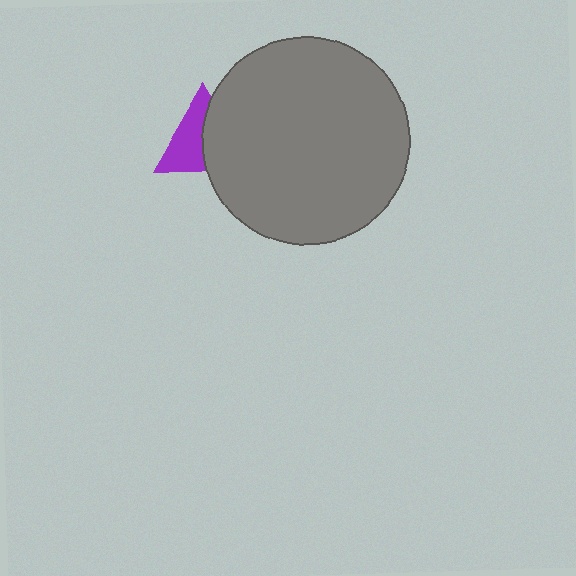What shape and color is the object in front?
The object in front is a gray circle.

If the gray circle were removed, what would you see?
You would see the complete purple triangle.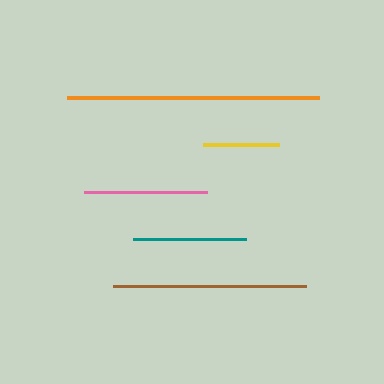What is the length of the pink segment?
The pink segment is approximately 123 pixels long.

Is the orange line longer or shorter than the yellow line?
The orange line is longer than the yellow line.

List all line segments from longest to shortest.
From longest to shortest: orange, brown, pink, teal, yellow.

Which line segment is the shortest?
The yellow line is the shortest at approximately 76 pixels.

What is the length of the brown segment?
The brown segment is approximately 193 pixels long.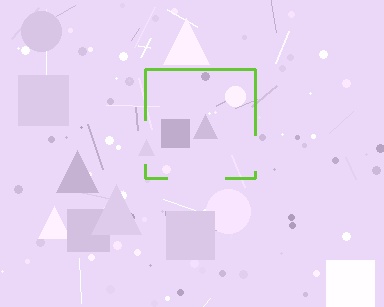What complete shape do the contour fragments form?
The contour fragments form a square.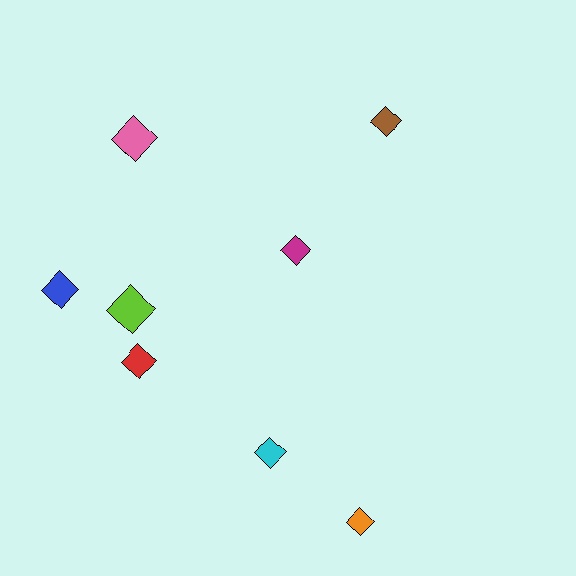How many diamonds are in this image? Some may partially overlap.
There are 8 diamonds.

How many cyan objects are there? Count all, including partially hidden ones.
There is 1 cyan object.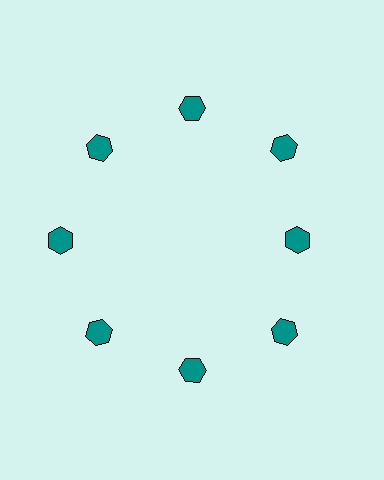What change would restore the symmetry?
The symmetry would be restored by moving it outward, back onto the ring so that all 8 hexagons sit at equal angles and equal distance from the center.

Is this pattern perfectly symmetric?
No. The 8 teal hexagons are arranged in a ring, but one element near the 3 o'clock position is pulled inward toward the center, breaking the 8-fold rotational symmetry.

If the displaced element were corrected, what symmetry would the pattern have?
It would have 8-fold rotational symmetry — the pattern would map onto itself every 45 degrees.